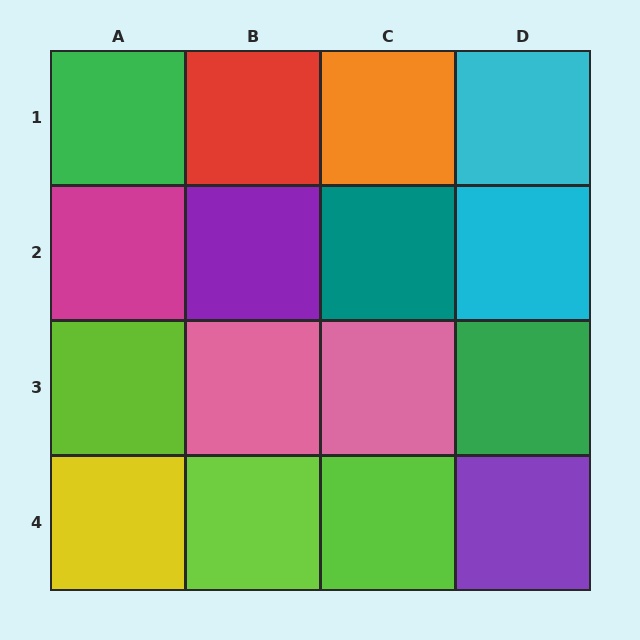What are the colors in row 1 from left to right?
Green, red, orange, cyan.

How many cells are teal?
1 cell is teal.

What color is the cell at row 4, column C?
Lime.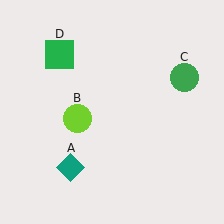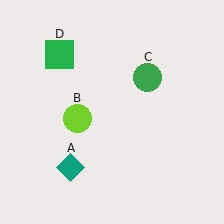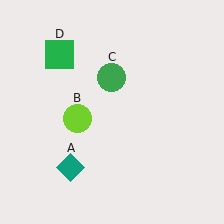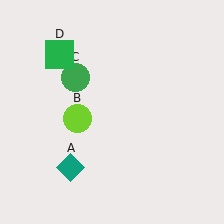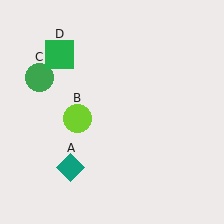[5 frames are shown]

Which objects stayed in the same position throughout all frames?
Teal diamond (object A) and lime circle (object B) and green square (object D) remained stationary.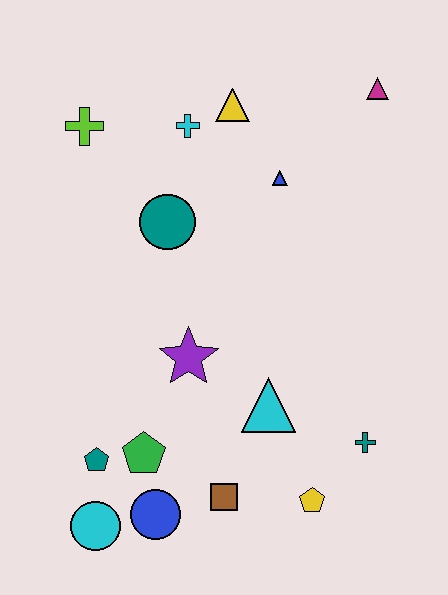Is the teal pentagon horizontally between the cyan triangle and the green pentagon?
No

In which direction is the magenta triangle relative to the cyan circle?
The magenta triangle is above the cyan circle.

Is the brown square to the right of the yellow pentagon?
No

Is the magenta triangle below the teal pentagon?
No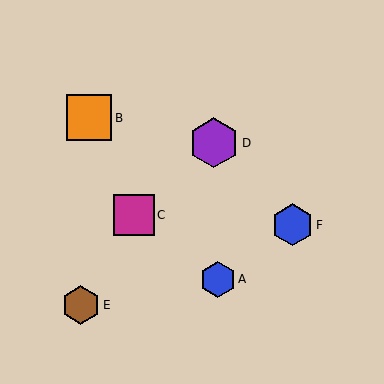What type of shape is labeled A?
Shape A is a blue hexagon.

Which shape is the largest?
The purple hexagon (labeled D) is the largest.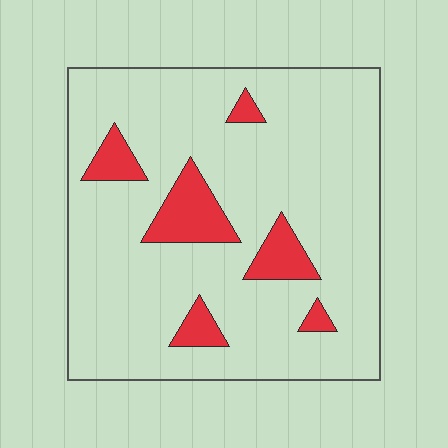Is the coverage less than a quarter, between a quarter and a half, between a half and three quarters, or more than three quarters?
Less than a quarter.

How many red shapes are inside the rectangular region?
6.